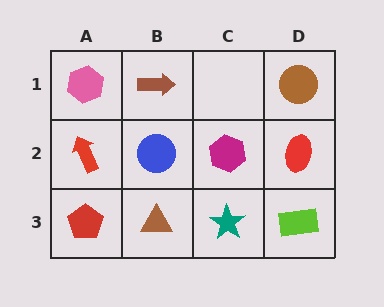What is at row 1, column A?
A pink hexagon.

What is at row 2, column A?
A red arrow.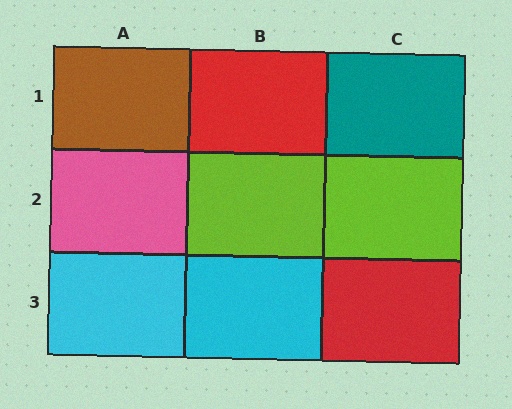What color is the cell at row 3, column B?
Cyan.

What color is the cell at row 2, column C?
Lime.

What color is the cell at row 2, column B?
Lime.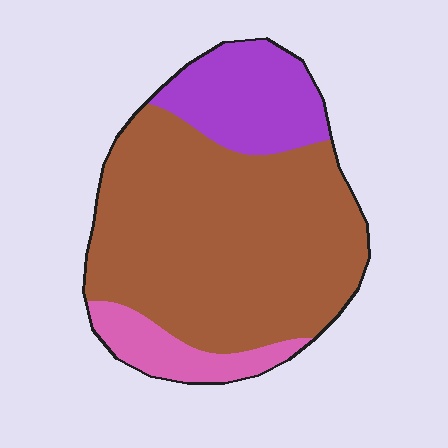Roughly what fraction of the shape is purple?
Purple takes up about one fifth (1/5) of the shape.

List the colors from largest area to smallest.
From largest to smallest: brown, purple, pink.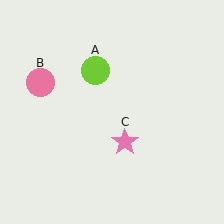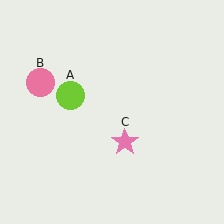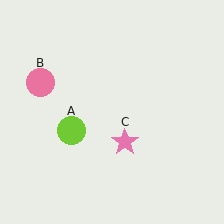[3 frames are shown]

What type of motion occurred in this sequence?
The lime circle (object A) rotated counterclockwise around the center of the scene.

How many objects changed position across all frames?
1 object changed position: lime circle (object A).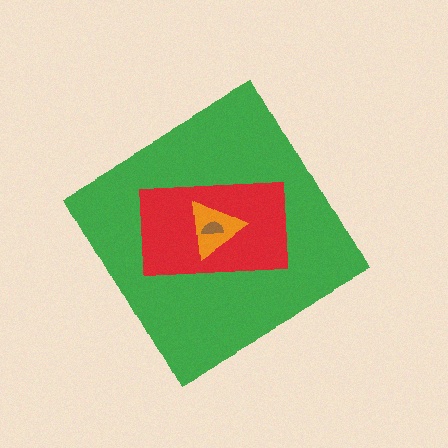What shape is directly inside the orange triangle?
The brown semicircle.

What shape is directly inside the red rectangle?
The orange triangle.